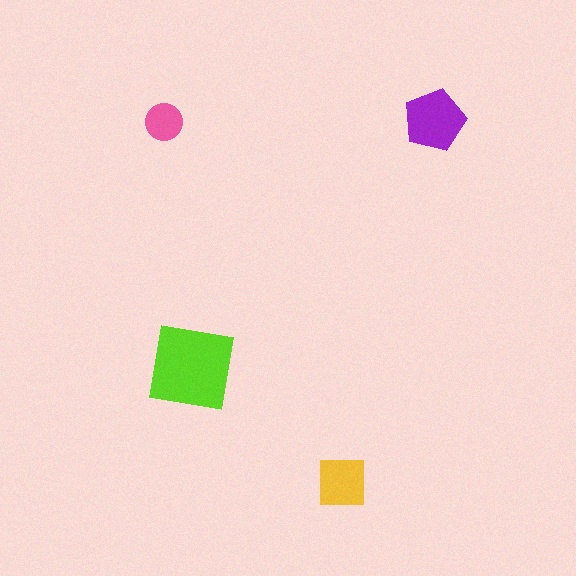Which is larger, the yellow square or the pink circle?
The yellow square.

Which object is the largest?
The lime square.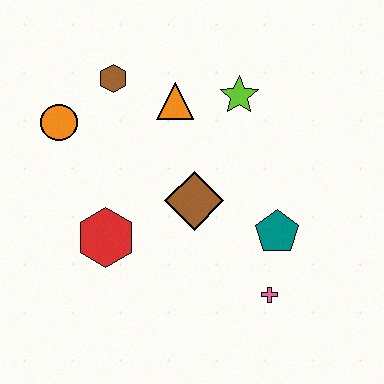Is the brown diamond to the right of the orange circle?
Yes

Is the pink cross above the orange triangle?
No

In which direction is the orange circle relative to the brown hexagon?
The orange circle is to the left of the brown hexagon.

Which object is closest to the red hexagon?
The brown diamond is closest to the red hexagon.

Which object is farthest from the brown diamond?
The orange circle is farthest from the brown diamond.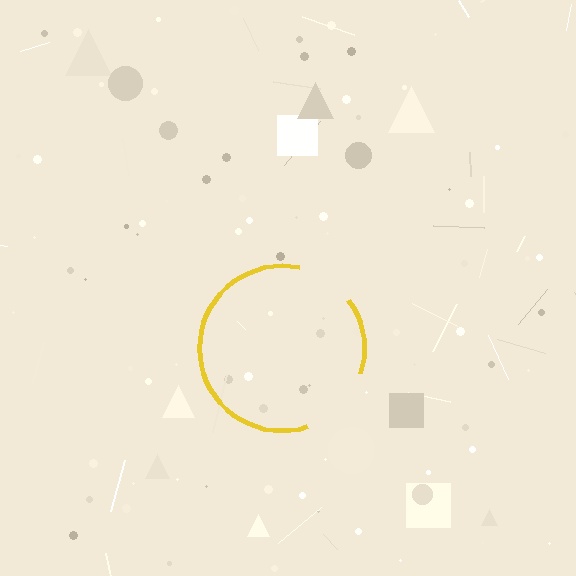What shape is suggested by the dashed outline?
The dashed outline suggests a circle.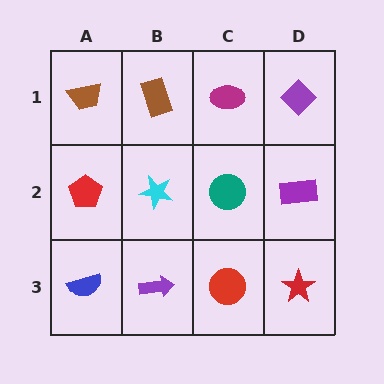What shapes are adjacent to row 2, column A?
A brown trapezoid (row 1, column A), a blue semicircle (row 3, column A), a cyan star (row 2, column B).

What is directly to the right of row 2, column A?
A cyan star.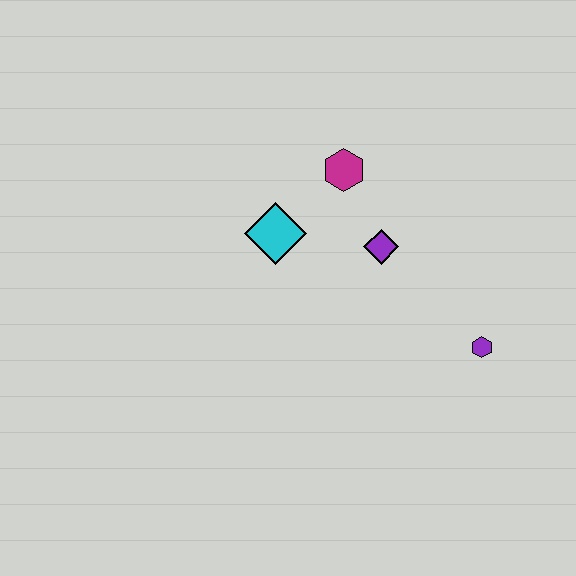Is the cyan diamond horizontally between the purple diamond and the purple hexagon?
No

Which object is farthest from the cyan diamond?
The purple hexagon is farthest from the cyan diamond.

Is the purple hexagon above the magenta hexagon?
No